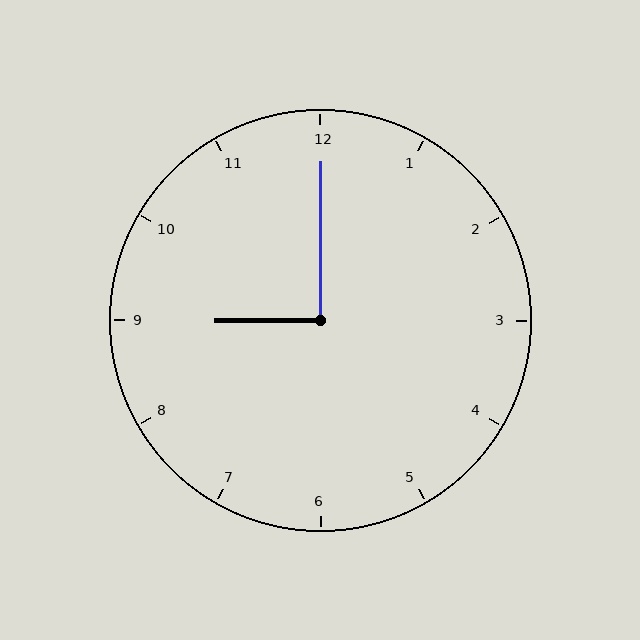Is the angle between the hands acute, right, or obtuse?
It is right.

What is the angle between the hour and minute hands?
Approximately 90 degrees.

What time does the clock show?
9:00.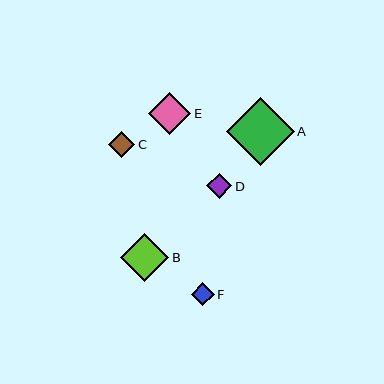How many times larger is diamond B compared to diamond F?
Diamond B is approximately 2.1 times the size of diamond F.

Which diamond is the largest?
Diamond A is the largest with a size of approximately 68 pixels.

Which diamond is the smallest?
Diamond F is the smallest with a size of approximately 23 pixels.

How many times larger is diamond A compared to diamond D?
Diamond A is approximately 2.7 times the size of diamond D.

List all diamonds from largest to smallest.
From largest to smallest: A, B, E, C, D, F.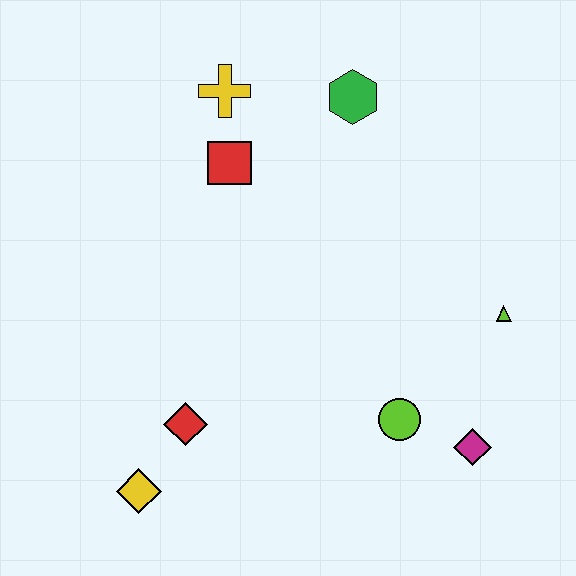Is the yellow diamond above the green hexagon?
No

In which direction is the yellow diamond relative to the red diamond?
The yellow diamond is below the red diamond.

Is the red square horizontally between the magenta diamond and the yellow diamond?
Yes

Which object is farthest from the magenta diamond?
The yellow cross is farthest from the magenta diamond.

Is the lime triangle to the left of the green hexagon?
No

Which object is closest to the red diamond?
The yellow diamond is closest to the red diamond.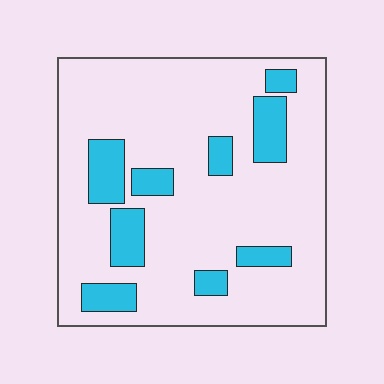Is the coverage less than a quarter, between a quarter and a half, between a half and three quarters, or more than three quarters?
Less than a quarter.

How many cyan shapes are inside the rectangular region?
9.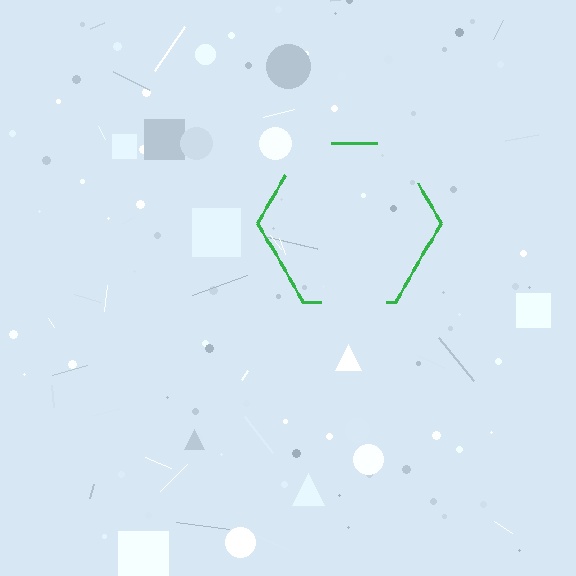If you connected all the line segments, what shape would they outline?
They would outline a hexagon.